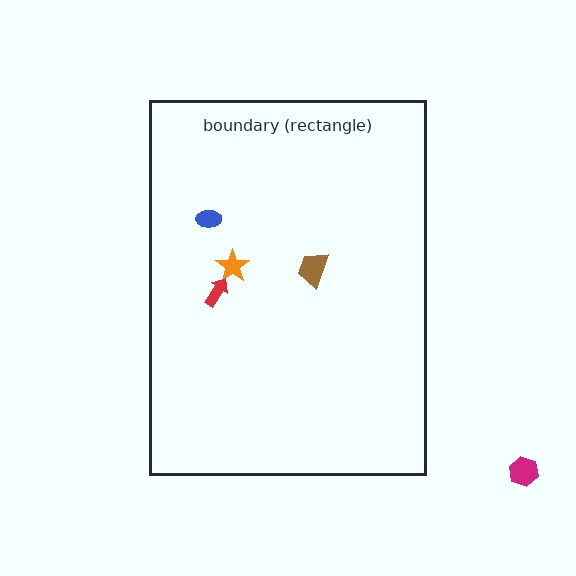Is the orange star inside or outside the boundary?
Inside.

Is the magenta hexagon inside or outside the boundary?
Outside.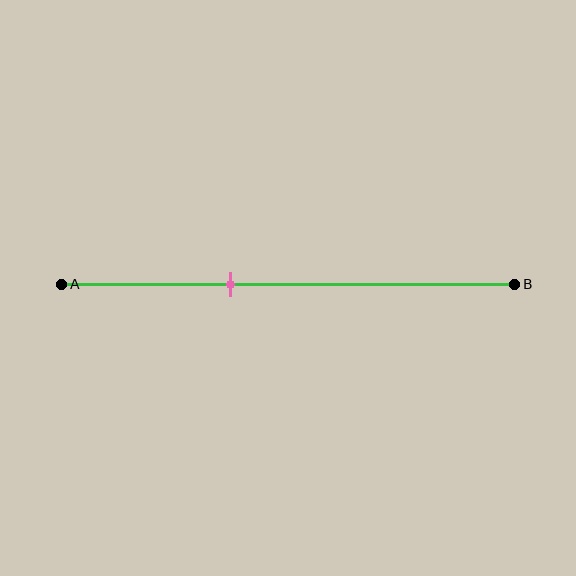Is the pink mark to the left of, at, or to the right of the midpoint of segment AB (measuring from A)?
The pink mark is to the left of the midpoint of segment AB.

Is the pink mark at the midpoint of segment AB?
No, the mark is at about 35% from A, not at the 50% midpoint.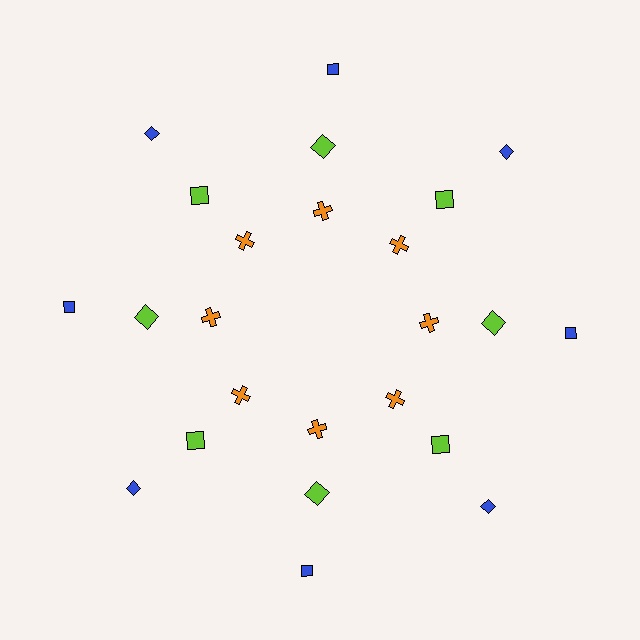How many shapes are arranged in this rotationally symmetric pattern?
There are 24 shapes, arranged in 8 groups of 3.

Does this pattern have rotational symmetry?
Yes, this pattern has 8-fold rotational symmetry. It looks the same after rotating 45 degrees around the center.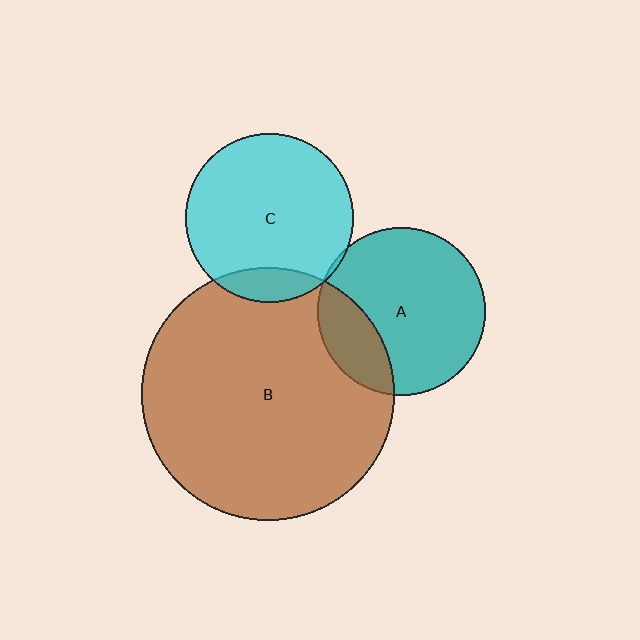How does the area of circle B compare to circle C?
Approximately 2.3 times.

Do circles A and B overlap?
Yes.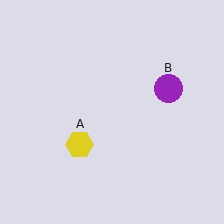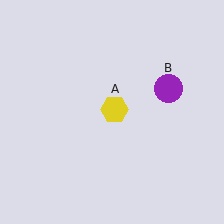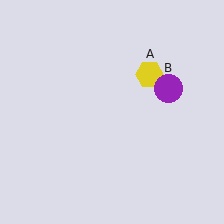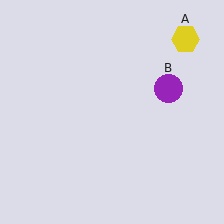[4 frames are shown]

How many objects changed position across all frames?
1 object changed position: yellow hexagon (object A).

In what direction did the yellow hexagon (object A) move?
The yellow hexagon (object A) moved up and to the right.